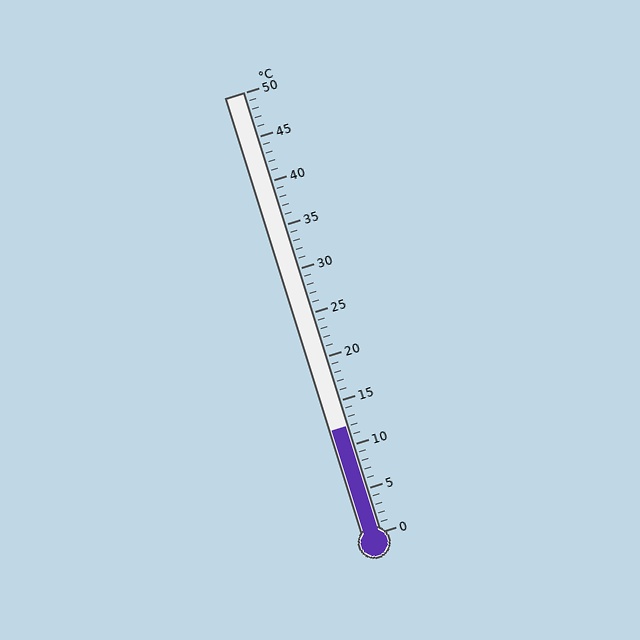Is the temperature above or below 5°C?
The temperature is above 5°C.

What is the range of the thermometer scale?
The thermometer scale ranges from 0°C to 50°C.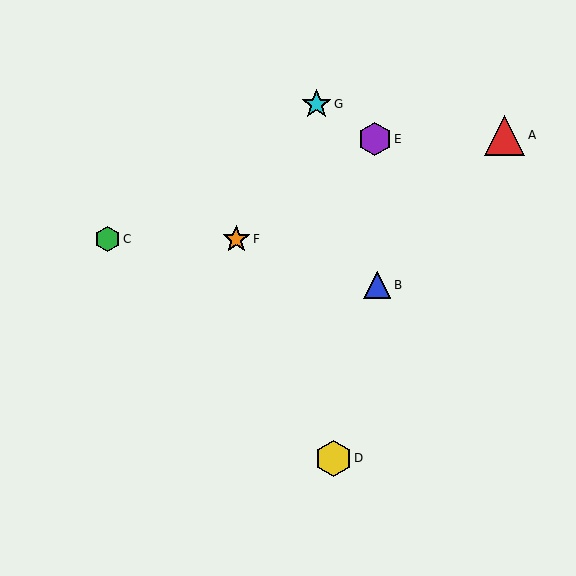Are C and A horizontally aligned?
No, C is at y≈239 and A is at y≈135.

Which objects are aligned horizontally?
Objects C, F are aligned horizontally.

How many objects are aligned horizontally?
2 objects (C, F) are aligned horizontally.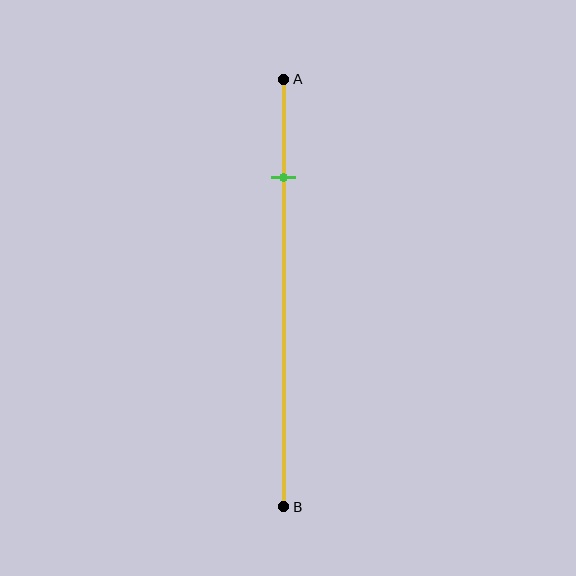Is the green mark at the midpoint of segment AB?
No, the mark is at about 25% from A, not at the 50% midpoint.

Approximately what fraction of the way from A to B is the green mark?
The green mark is approximately 25% of the way from A to B.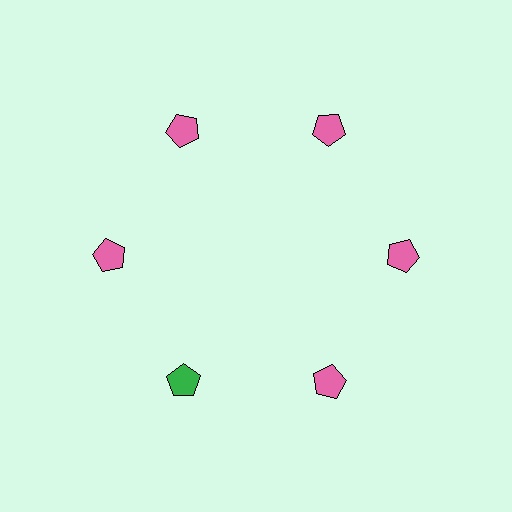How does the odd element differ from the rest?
It has a different color: green instead of pink.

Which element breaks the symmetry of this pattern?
The green pentagon at roughly the 7 o'clock position breaks the symmetry. All other shapes are pink pentagons.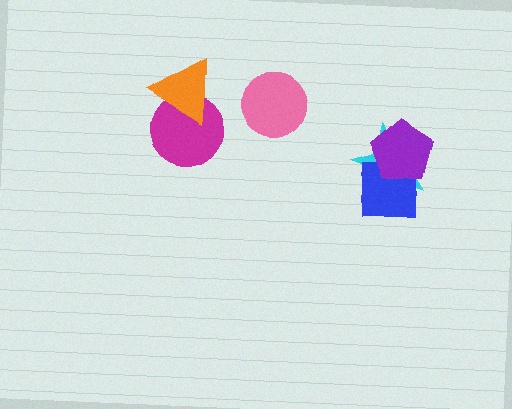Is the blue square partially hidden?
Yes, it is partially covered by another shape.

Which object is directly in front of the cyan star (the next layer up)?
The blue square is directly in front of the cyan star.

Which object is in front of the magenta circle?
The orange triangle is in front of the magenta circle.